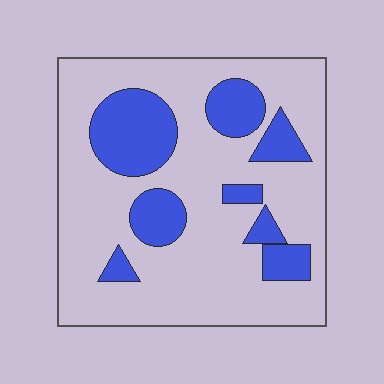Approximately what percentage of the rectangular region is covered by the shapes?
Approximately 25%.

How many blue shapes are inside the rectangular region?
8.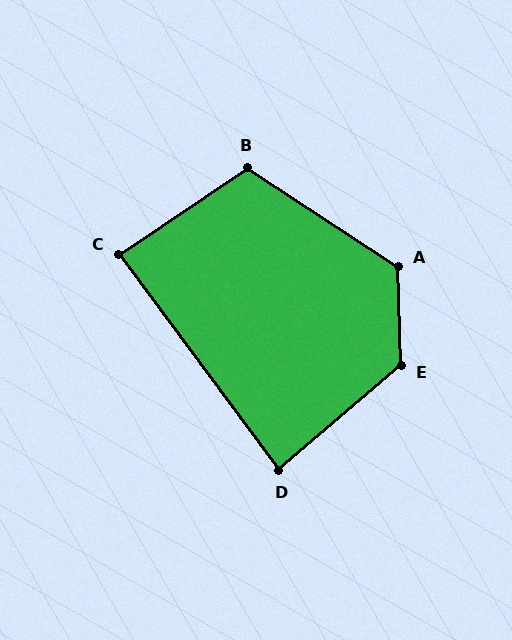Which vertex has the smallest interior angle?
D, at approximately 86 degrees.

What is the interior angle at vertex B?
Approximately 113 degrees (obtuse).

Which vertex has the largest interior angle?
E, at approximately 129 degrees.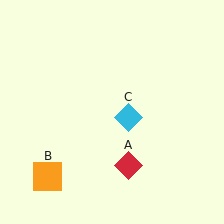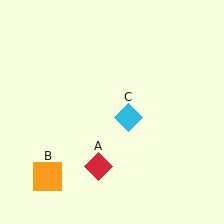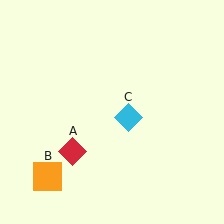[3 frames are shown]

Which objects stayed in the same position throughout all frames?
Orange square (object B) and cyan diamond (object C) remained stationary.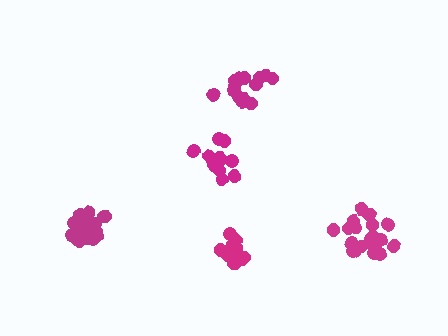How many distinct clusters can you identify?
There are 5 distinct clusters.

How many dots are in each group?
Group 1: 15 dots, Group 2: 14 dots, Group 3: 20 dots, Group 4: 15 dots, Group 5: 20 dots (84 total).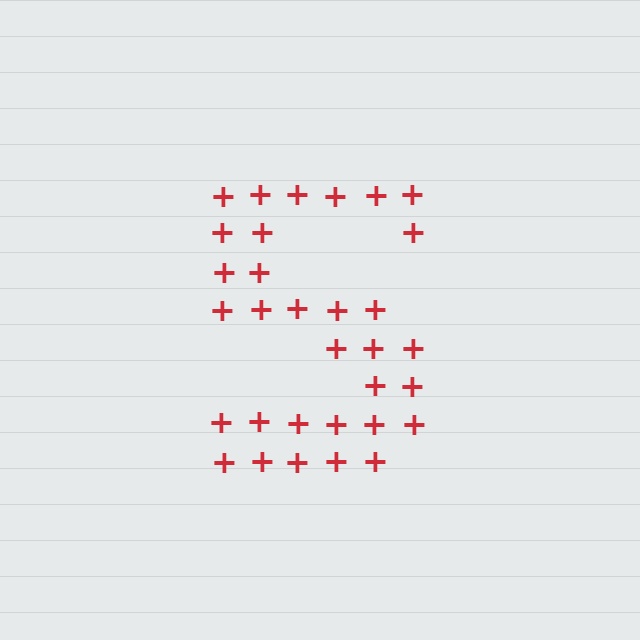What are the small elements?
The small elements are plus signs.